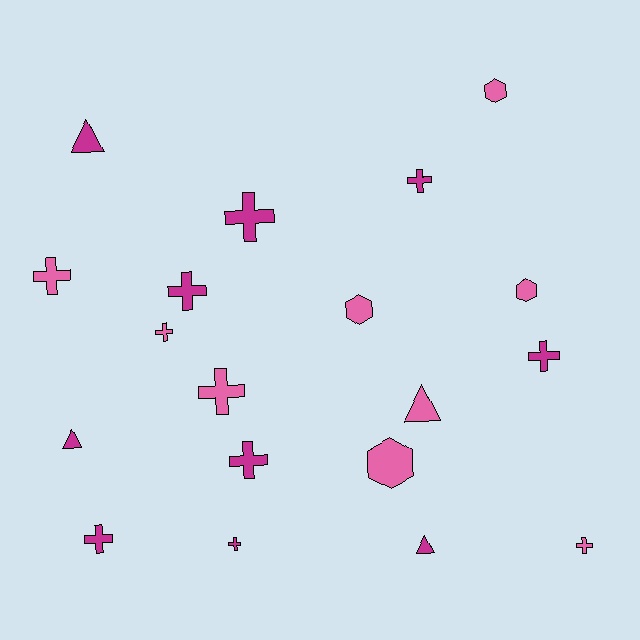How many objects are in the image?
There are 19 objects.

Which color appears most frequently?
Magenta, with 10 objects.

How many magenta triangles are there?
There are 3 magenta triangles.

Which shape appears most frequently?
Cross, with 11 objects.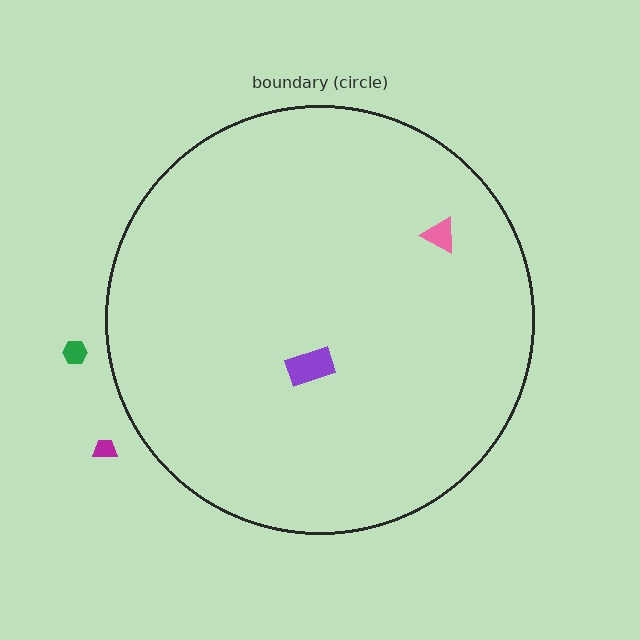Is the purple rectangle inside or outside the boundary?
Inside.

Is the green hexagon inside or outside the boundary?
Outside.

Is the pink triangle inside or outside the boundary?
Inside.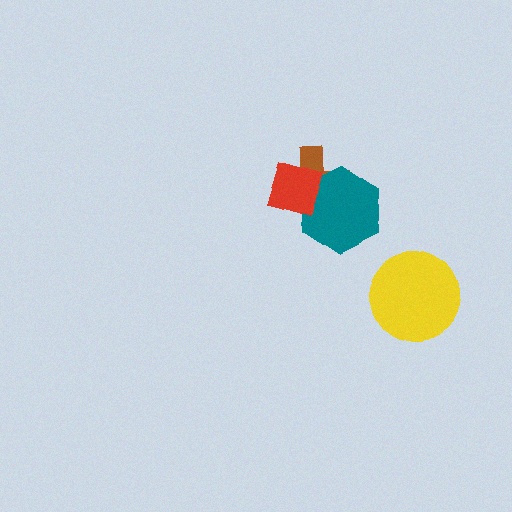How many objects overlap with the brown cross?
2 objects overlap with the brown cross.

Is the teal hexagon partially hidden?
Yes, it is partially covered by another shape.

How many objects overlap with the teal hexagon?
2 objects overlap with the teal hexagon.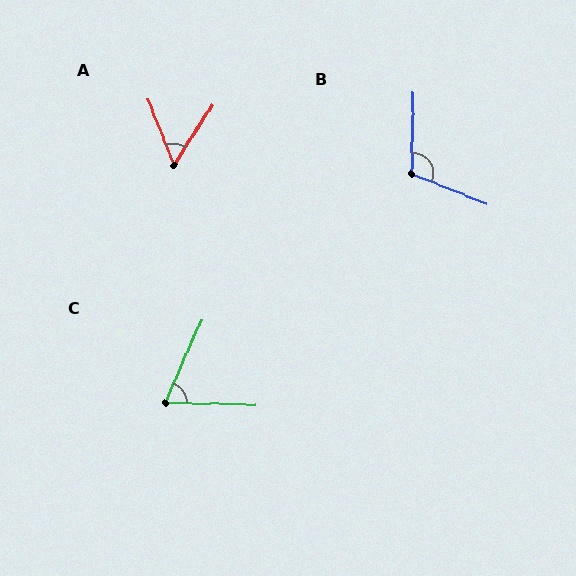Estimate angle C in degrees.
Approximately 67 degrees.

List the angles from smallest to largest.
A (55°), C (67°), B (111°).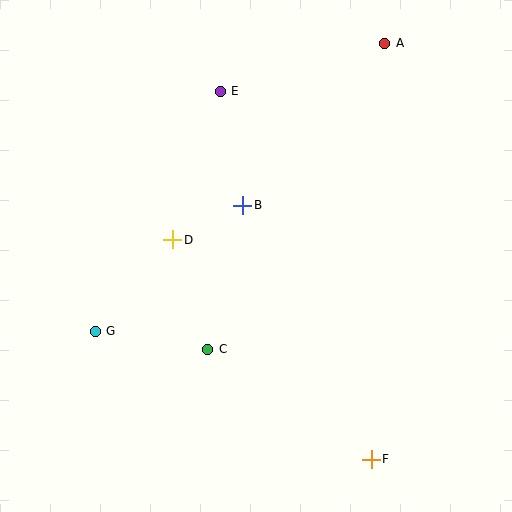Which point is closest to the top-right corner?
Point A is closest to the top-right corner.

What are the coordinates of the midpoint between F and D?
The midpoint between F and D is at (272, 349).